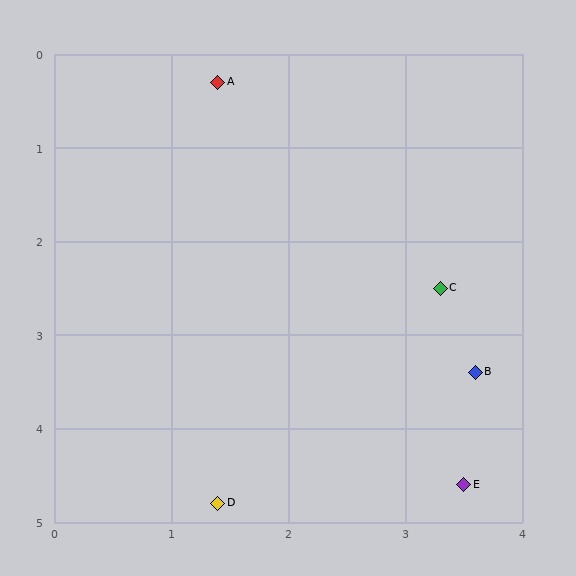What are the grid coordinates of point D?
Point D is at approximately (1.4, 4.8).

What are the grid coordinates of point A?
Point A is at approximately (1.4, 0.3).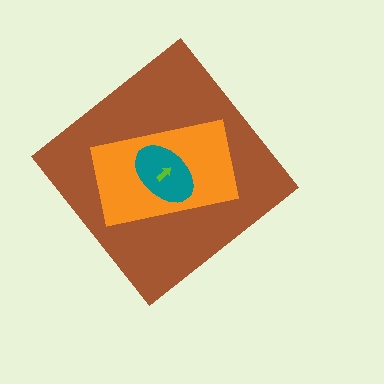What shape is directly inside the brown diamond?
The orange rectangle.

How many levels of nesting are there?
4.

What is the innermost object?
The lime arrow.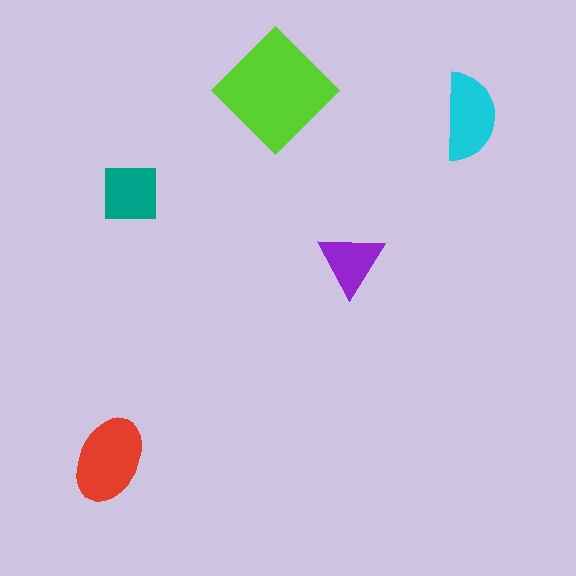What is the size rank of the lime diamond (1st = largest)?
1st.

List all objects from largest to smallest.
The lime diamond, the red ellipse, the cyan semicircle, the teal square, the purple triangle.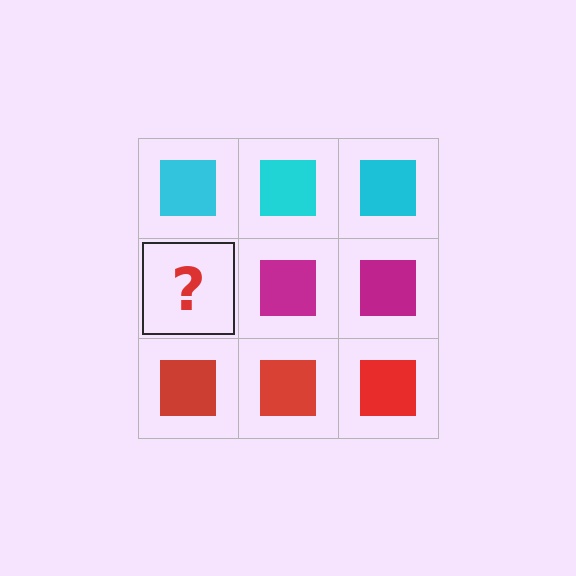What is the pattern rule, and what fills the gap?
The rule is that each row has a consistent color. The gap should be filled with a magenta square.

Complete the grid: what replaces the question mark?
The question mark should be replaced with a magenta square.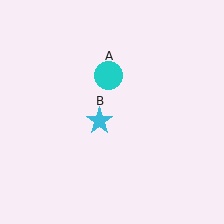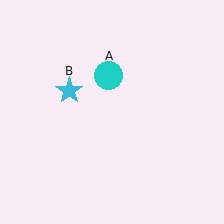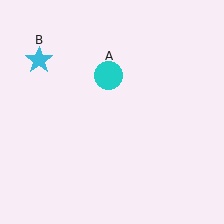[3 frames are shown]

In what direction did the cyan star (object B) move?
The cyan star (object B) moved up and to the left.